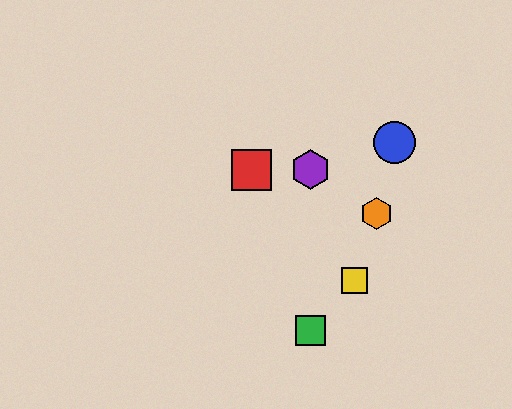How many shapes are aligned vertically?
2 shapes (the green square, the purple hexagon) are aligned vertically.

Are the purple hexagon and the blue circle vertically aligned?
No, the purple hexagon is at x≈310 and the blue circle is at x≈395.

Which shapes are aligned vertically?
The green square, the purple hexagon are aligned vertically.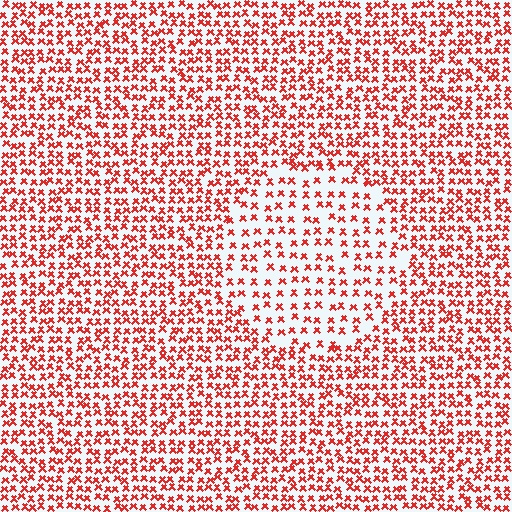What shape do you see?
I see a circle.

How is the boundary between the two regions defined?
The boundary is defined by a change in element density (approximately 1.8x ratio). All elements are the same color, size, and shape.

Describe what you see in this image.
The image contains small red elements arranged at two different densities. A circle-shaped region is visible where the elements are less densely packed than the surrounding area.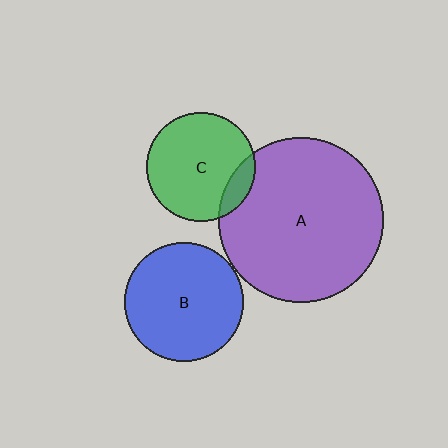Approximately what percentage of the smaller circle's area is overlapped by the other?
Approximately 15%.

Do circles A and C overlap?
Yes.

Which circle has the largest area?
Circle A (purple).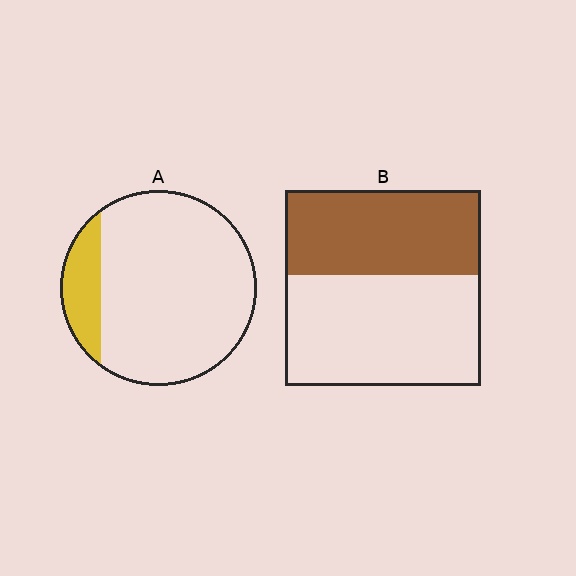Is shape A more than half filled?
No.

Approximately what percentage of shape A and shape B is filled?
A is approximately 15% and B is approximately 45%.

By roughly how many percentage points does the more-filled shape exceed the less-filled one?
By roughly 30 percentage points (B over A).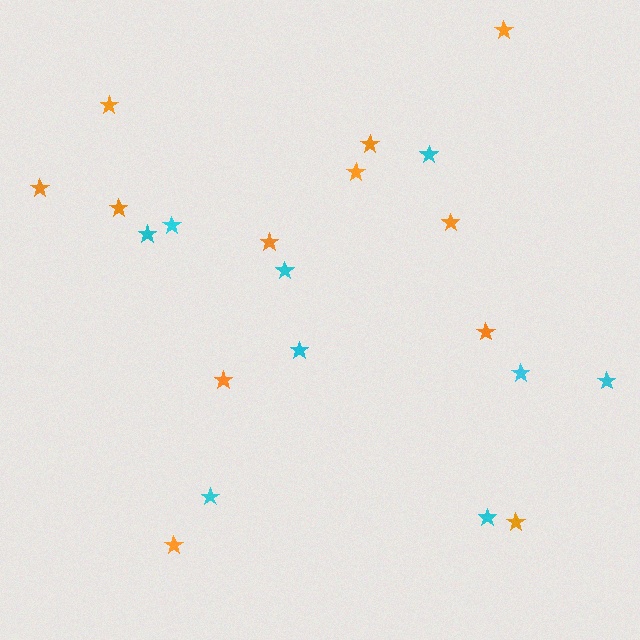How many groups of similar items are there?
There are 2 groups: one group of cyan stars (9) and one group of orange stars (12).